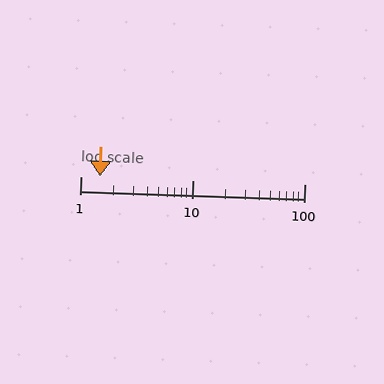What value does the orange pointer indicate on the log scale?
The pointer indicates approximately 1.5.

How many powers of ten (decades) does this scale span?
The scale spans 2 decades, from 1 to 100.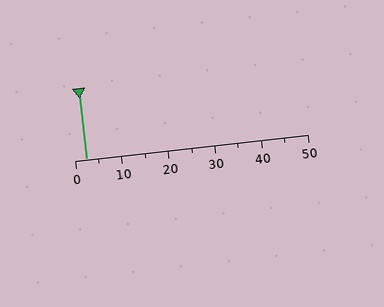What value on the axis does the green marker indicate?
The marker indicates approximately 2.5.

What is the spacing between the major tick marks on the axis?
The major ticks are spaced 10 apart.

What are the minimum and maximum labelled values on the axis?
The axis runs from 0 to 50.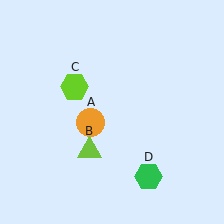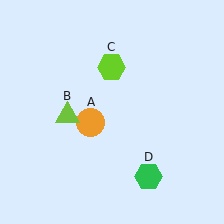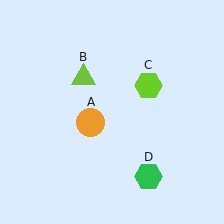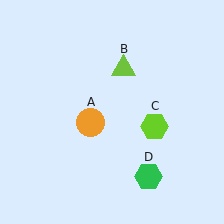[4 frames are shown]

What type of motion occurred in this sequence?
The lime triangle (object B), lime hexagon (object C) rotated clockwise around the center of the scene.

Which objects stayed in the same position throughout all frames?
Orange circle (object A) and green hexagon (object D) remained stationary.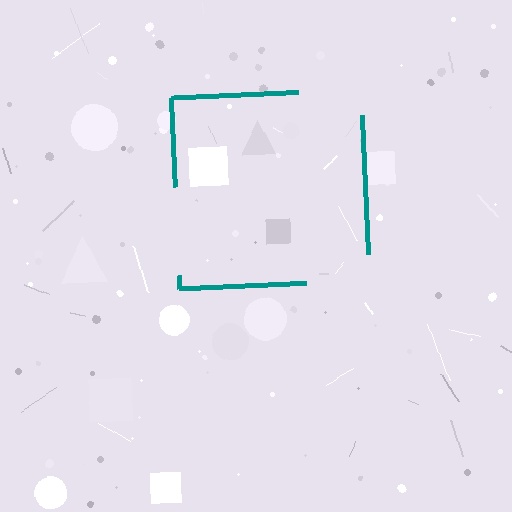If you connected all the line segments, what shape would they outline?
They would outline a square.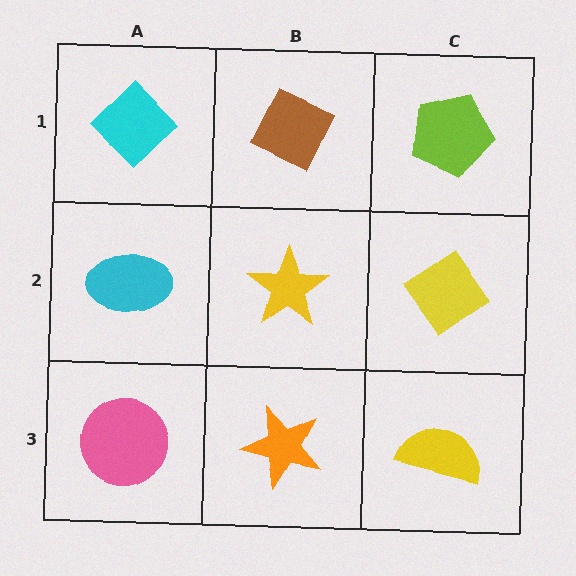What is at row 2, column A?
A cyan ellipse.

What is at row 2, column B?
A yellow star.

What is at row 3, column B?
An orange star.